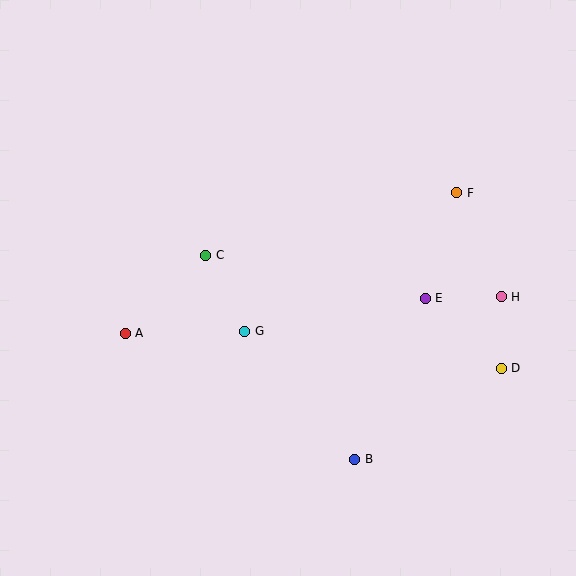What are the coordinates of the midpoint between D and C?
The midpoint between D and C is at (353, 312).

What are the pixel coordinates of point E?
Point E is at (425, 298).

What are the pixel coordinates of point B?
Point B is at (355, 459).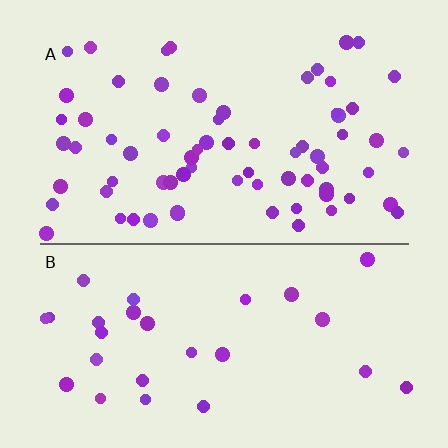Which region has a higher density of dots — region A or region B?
A (the top).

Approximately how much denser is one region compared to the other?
Approximately 2.5× — region A over region B.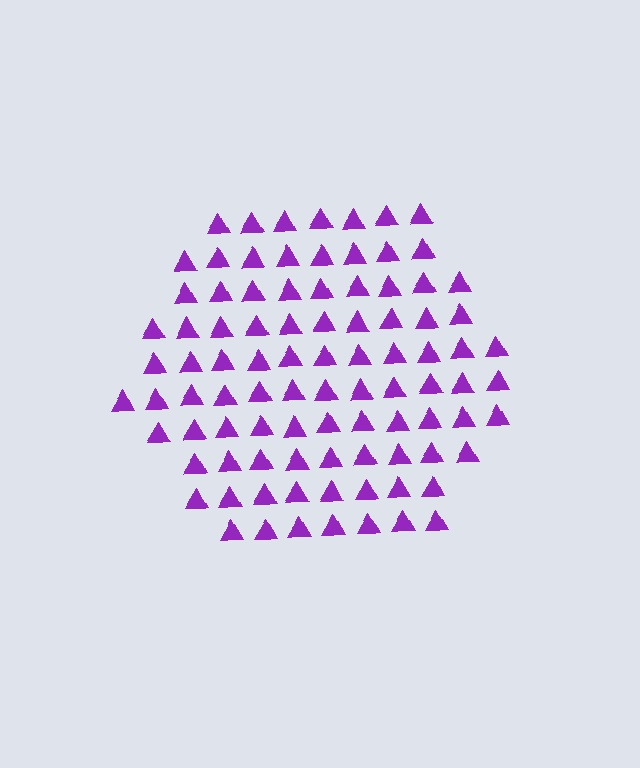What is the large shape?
The large shape is a hexagon.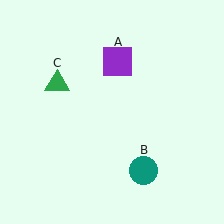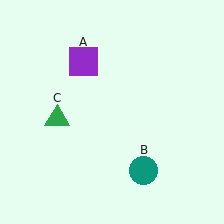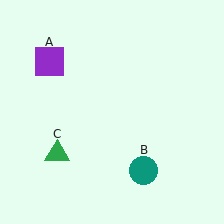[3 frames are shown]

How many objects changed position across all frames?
2 objects changed position: purple square (object A), green triangle (object C).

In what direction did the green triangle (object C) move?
The green triangle (object C) moved down.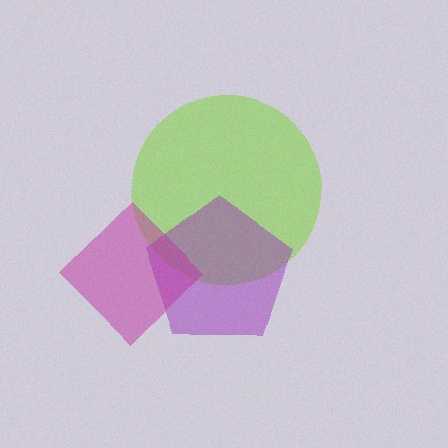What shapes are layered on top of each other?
The layered shapes are: a lime circle, a purple pentagon, a magenta diamond.